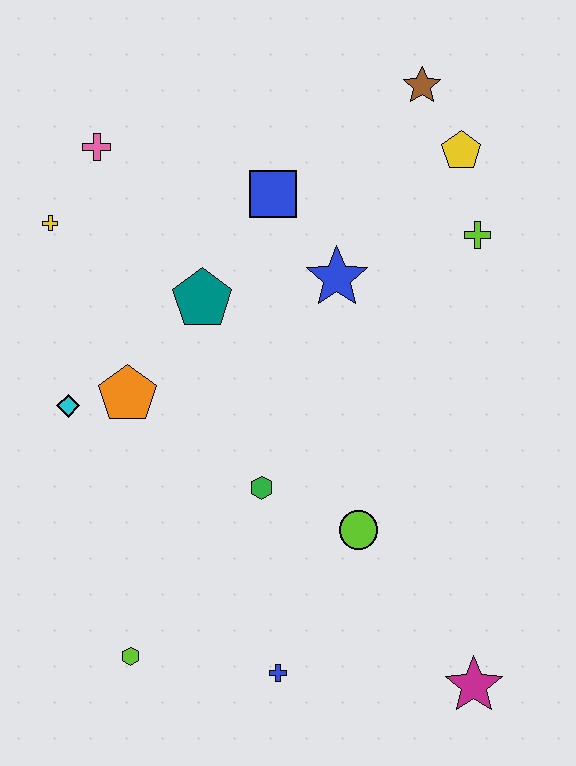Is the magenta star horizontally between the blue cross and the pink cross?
No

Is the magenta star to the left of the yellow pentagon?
No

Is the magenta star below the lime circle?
Yes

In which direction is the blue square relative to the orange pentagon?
The blue square is above the orange pentagon.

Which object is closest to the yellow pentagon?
The brown star is closest to the yellow pentagon.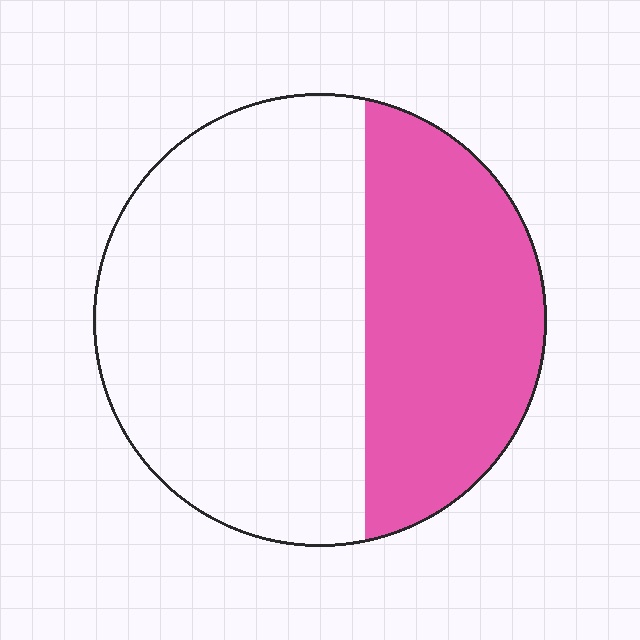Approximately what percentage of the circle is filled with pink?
Approximately 35%.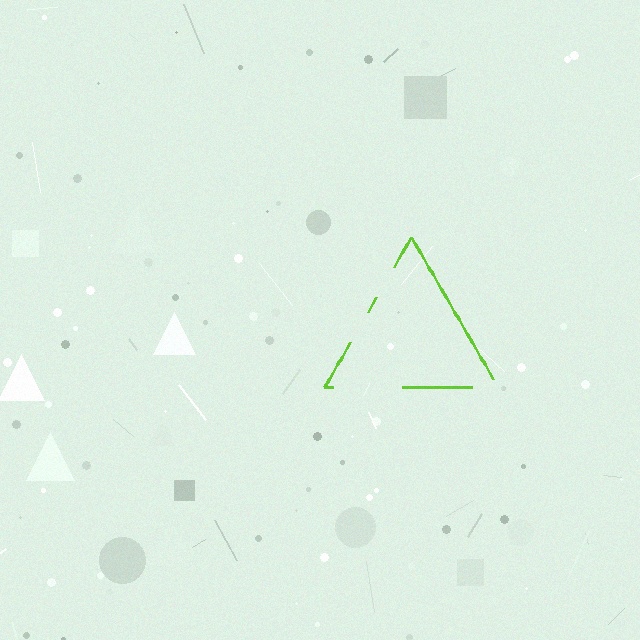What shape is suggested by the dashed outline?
The dashed outline suggests a triangle.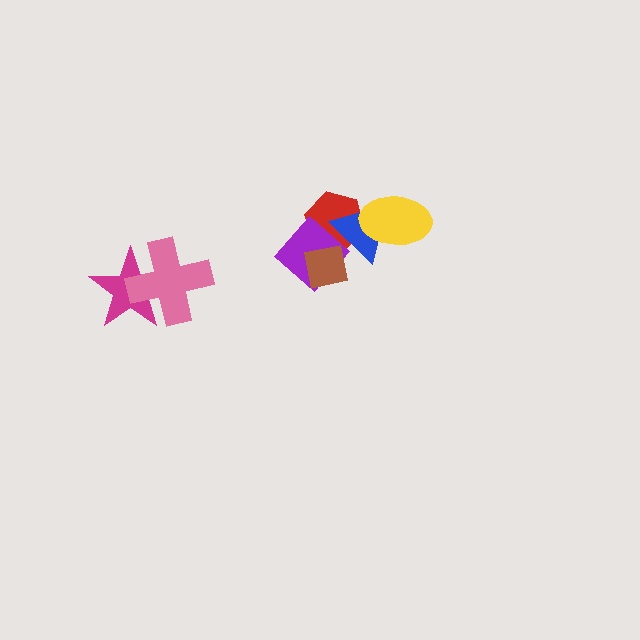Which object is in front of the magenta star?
The pink cross is in front of the magenta star.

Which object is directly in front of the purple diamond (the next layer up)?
The brown square is directly in front of the purple diamond.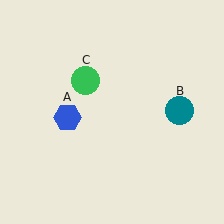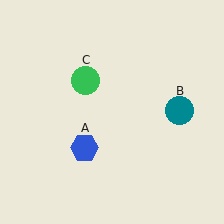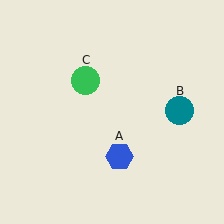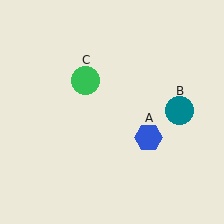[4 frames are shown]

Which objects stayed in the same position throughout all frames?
Teal circle (object B) and green circle (object C) remained stationary.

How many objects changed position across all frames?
1 object changed position: blue hexagon (object A).